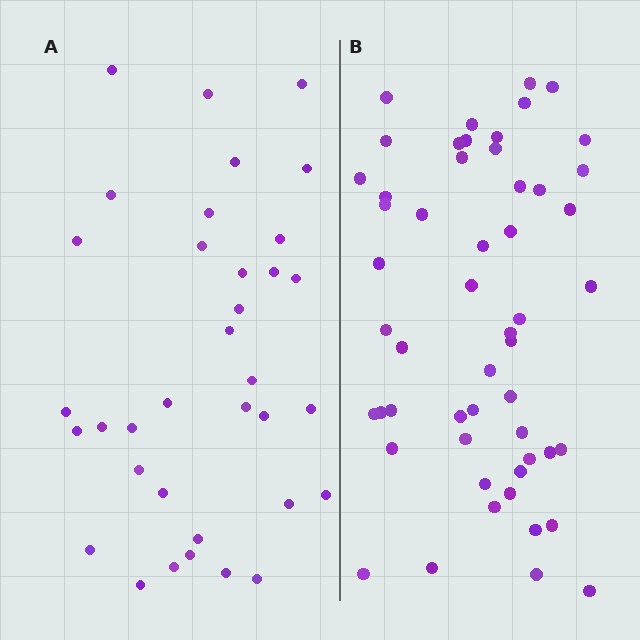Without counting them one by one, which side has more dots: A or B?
Region B (the right region) has more dots.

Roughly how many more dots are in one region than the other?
Region B has approximately 20 more dots than region A.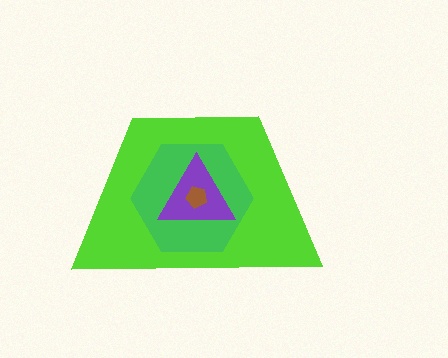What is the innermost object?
The brown pentagon.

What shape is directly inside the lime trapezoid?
The green hexagon.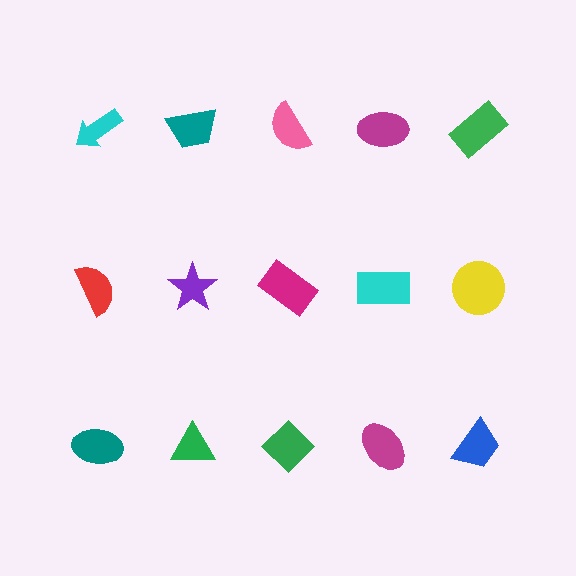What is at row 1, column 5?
A green rectangle.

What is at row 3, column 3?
A green diamond.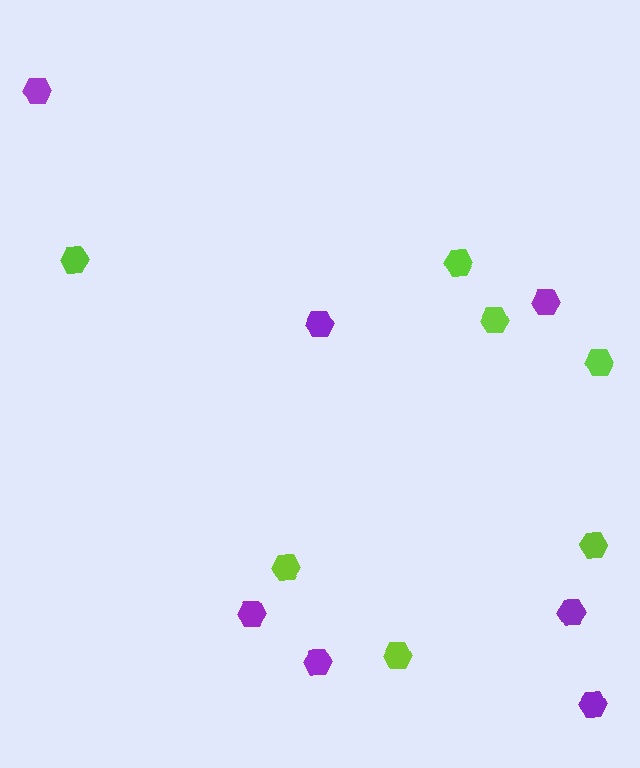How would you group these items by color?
There are 2 groups: one group of purple hexagons (7) and one group of lime hexagons (7).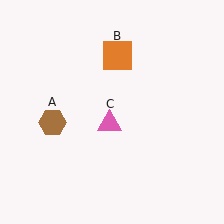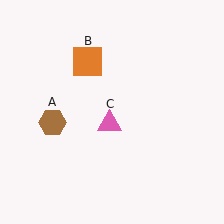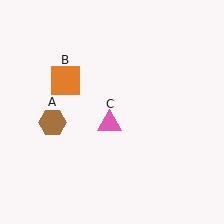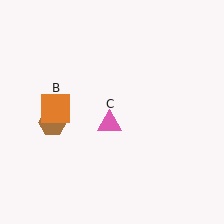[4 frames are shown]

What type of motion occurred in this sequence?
The orange square (object B) rotated counterclockwise around the center of the scene.